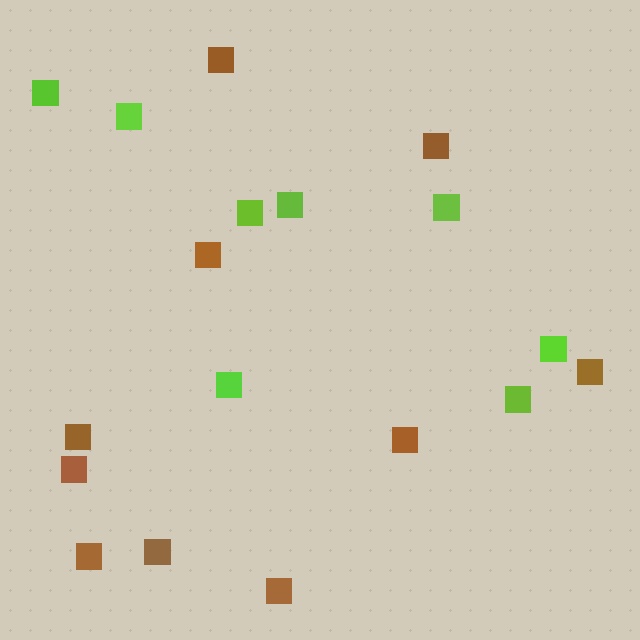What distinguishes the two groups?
There are 2 groups: one group of brown squares (10) and one group of lime squares (8).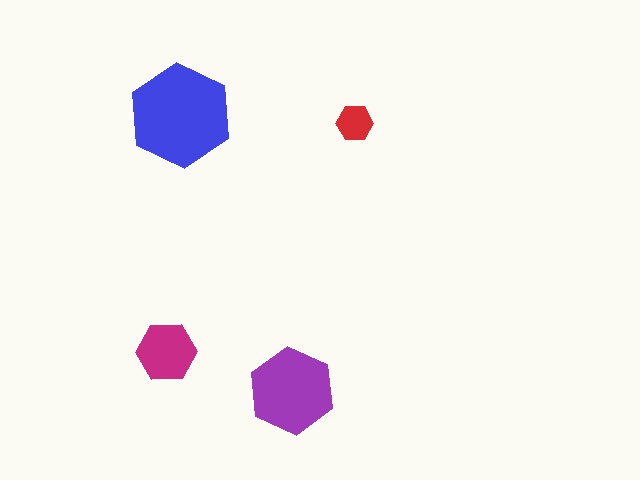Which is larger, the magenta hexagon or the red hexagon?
The magenta one.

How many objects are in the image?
There are 4 objects in the image.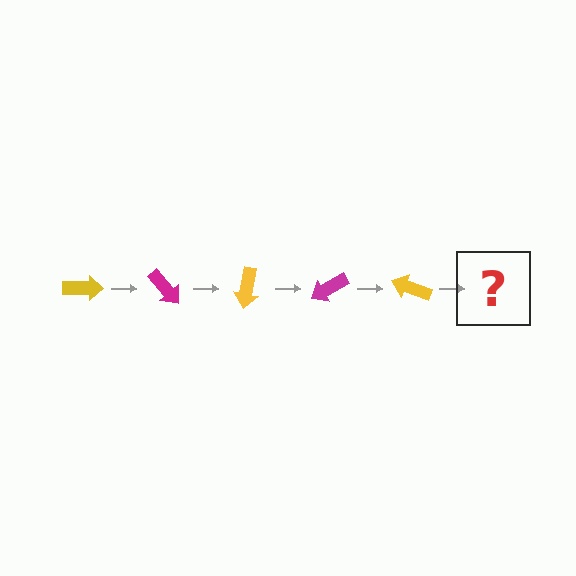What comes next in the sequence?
The next element should be a magenta arrow, rotated 250 degrees from the start.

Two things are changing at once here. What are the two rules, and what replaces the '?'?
The two rules are that it rotates 50 degrees each step and the color cycles through yellow and magenta. The '?' should be a magenta arrow, rotated 250 degrees from the start.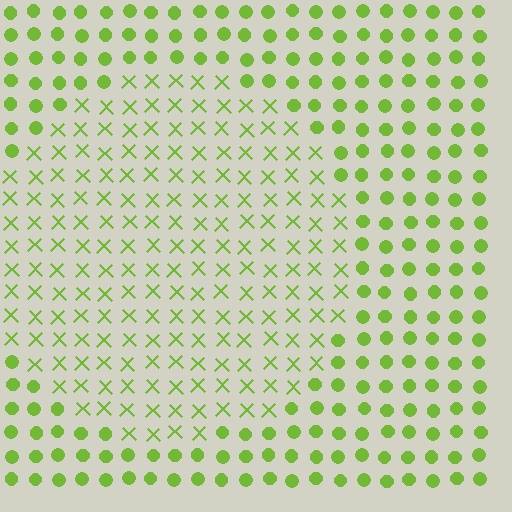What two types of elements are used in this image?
The image uses X marks inside the circle region and circles outside it.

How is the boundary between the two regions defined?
The boundary is defined by a change in element shape: X marks inside vs. circles outside. All elements share the same color and spacing.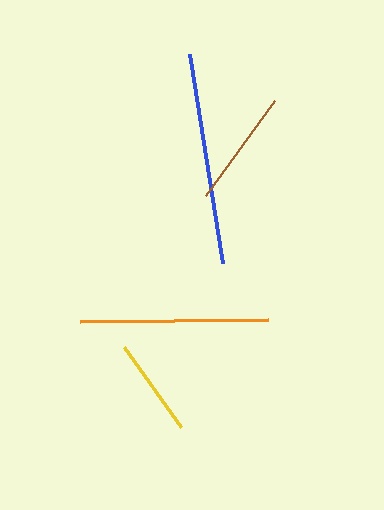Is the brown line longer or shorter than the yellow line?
The brown line is longer than the yellow line.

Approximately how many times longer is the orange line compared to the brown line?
The orange line is approximately 1.6 times the length of the brown line.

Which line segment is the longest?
The blue line is the longest at approximately 211 pixels.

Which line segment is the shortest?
The yellow line is the shortest at approximately 98 pixels.